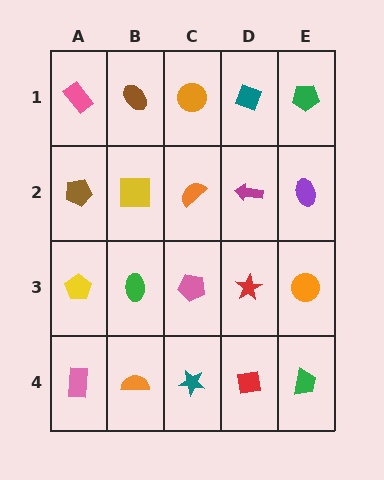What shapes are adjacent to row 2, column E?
A green pentagon (row 1, column E), an orange circle (row 3, column E), a magenta arrow (row 2, column D).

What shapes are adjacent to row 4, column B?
A green ellipse (row 3, column B), a pink rectangle (row 4, column A), a teal star (row 4, column C).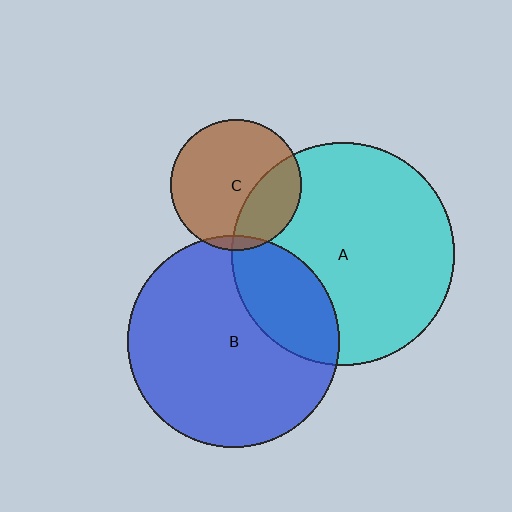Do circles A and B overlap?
Yes.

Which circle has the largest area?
Circle A (cyan).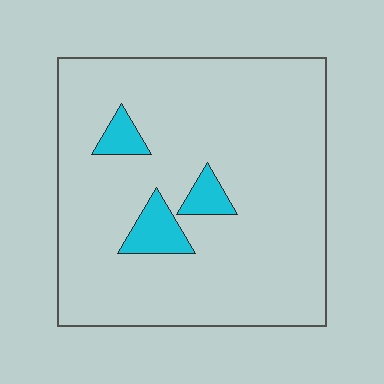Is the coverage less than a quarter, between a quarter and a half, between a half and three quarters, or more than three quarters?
Less than a quarter.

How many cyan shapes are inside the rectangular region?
3.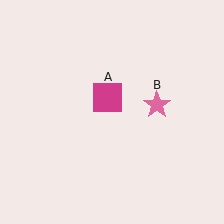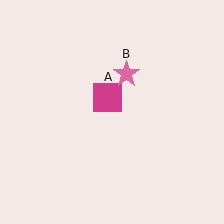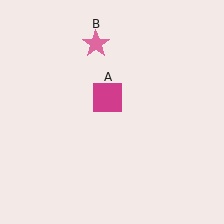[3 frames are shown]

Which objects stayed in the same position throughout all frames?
Magenta square (object A) remained stationary.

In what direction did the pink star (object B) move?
The pink star (object B) moved up and to the left.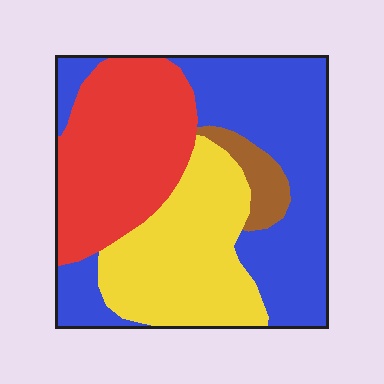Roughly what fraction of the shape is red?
Red covers around 30% of the shape.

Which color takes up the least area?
Brown, at roughly 5%.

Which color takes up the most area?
Blue, at roughly 40%.